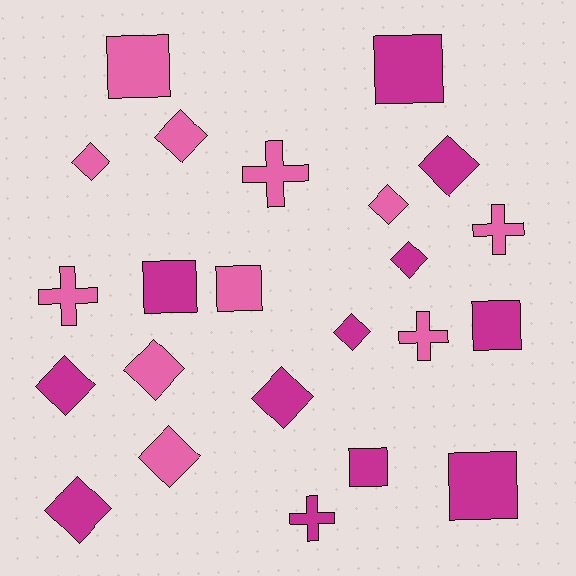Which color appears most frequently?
Magenta, with 12 objects.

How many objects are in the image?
There are 23 objects.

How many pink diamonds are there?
There are 5 pink diamonds.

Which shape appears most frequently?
Diamond, with 11 objects.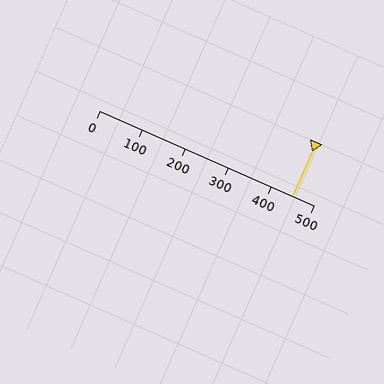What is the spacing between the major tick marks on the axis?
The major ticks are spaced 100 apart.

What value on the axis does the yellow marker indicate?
The marker indicates approximately 450.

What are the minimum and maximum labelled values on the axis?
The axis runs from 0 to 500.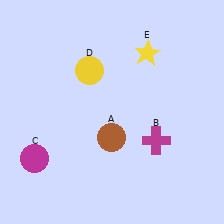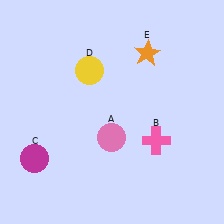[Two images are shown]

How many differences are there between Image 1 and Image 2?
There are 3 differences between the two images.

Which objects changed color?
A changed from brown to pink. B changed from magenta to pink. E changed from yellow to orange.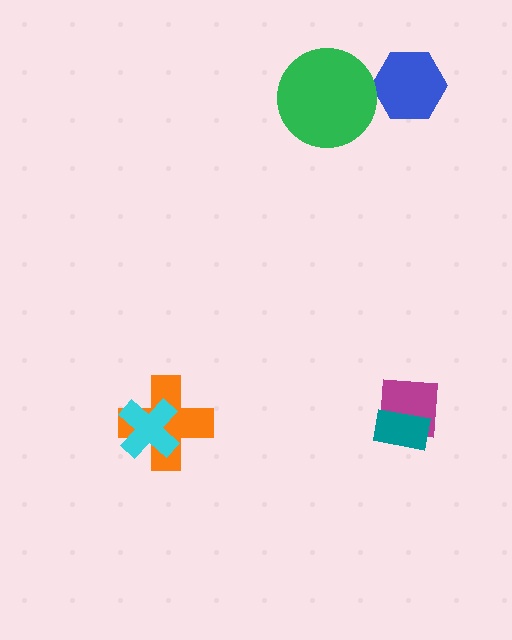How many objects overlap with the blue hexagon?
0 objects overlap with the blue hexagon.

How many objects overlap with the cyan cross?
1 object overlaps with the cyan cross.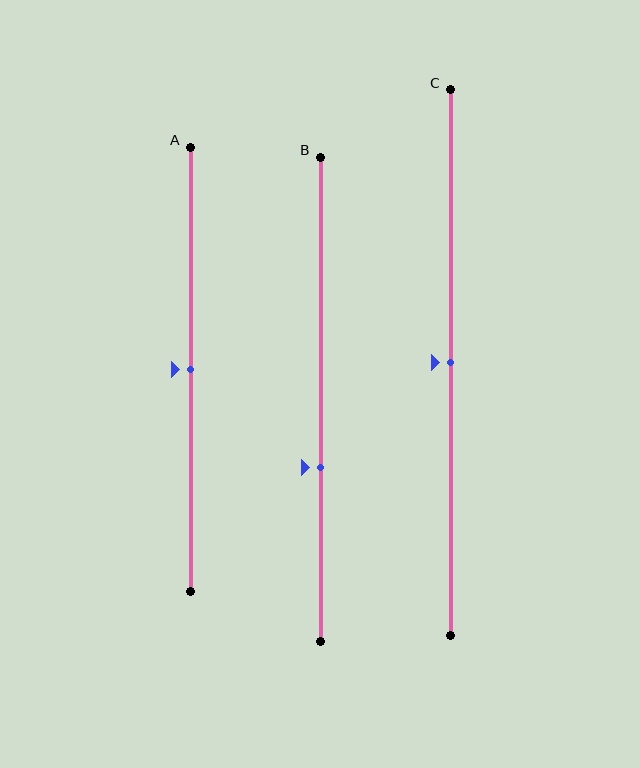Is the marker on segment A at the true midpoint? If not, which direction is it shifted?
Yes, the marker on segment A is at the true midpoint.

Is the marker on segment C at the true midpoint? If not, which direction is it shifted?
Yes, the marker on segment C is at the true midpoint.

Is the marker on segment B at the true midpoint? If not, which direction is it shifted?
No, the marker on segment B is shifted downward by about 14% of the segment length.